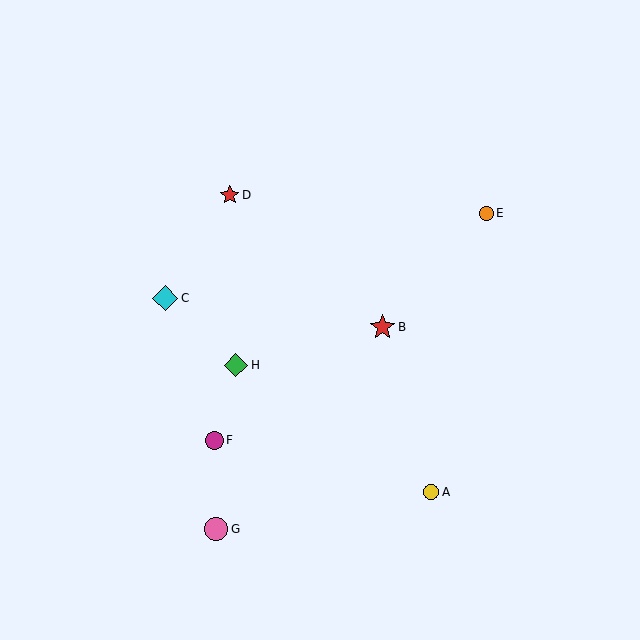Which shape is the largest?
The cyan diamond (labeled C) is the largest.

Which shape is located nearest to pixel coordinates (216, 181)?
The red star (labeled D) at (230, 195) is nearest to that location.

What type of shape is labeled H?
Shape H is a green diamond.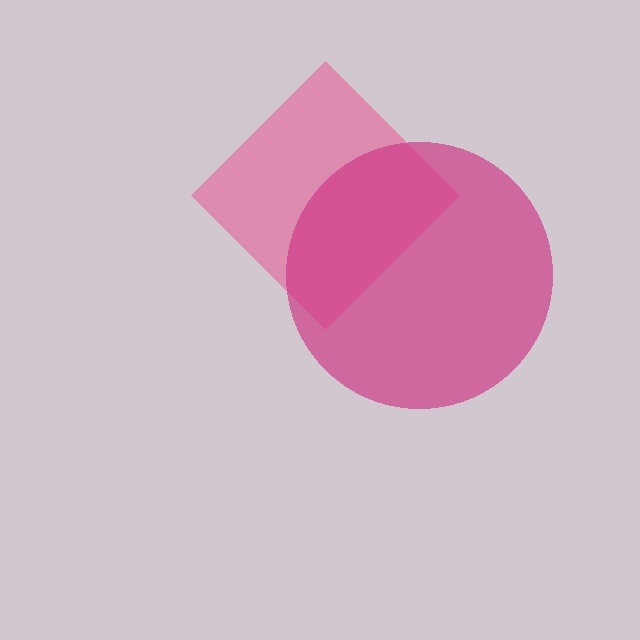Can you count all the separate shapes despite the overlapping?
Yes, there are 2 separate shapes.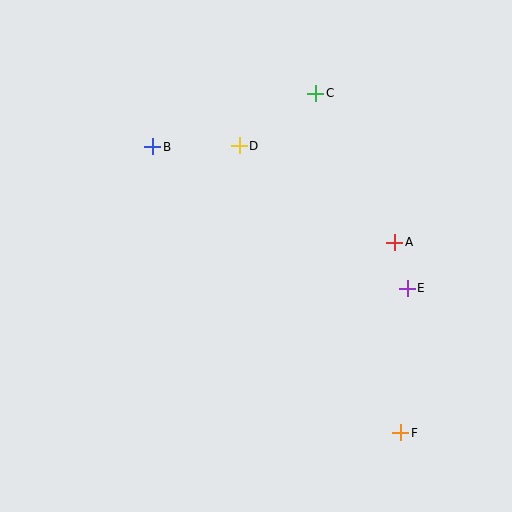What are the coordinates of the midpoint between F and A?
The midpoint between F and A is at (398, 337).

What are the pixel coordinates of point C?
Point C is at (316, 93).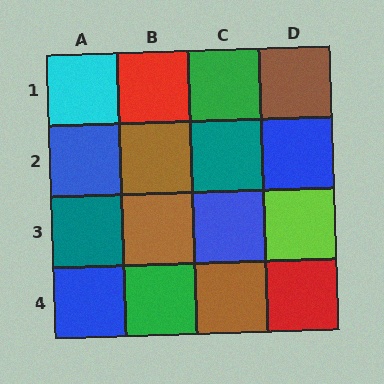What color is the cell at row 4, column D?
Red.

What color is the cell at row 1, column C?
Green.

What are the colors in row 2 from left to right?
Blue, brown, teal, blue.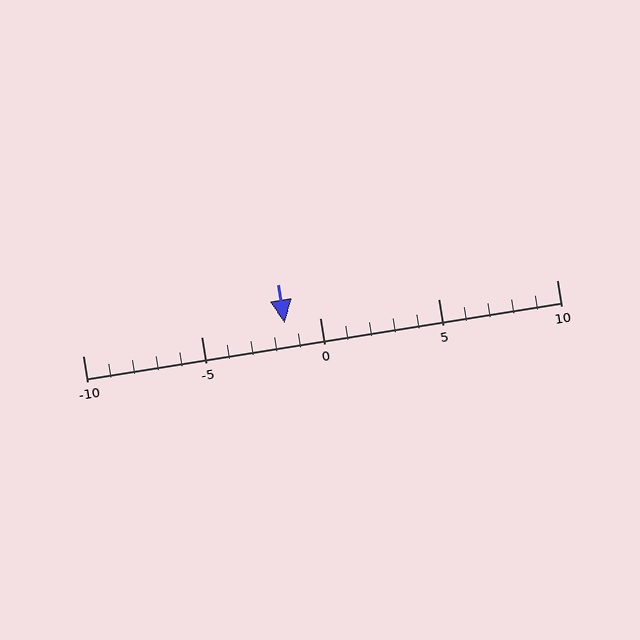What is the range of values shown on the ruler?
The ruler shows values from -10 to 10.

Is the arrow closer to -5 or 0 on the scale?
The arrow is closer to 0.